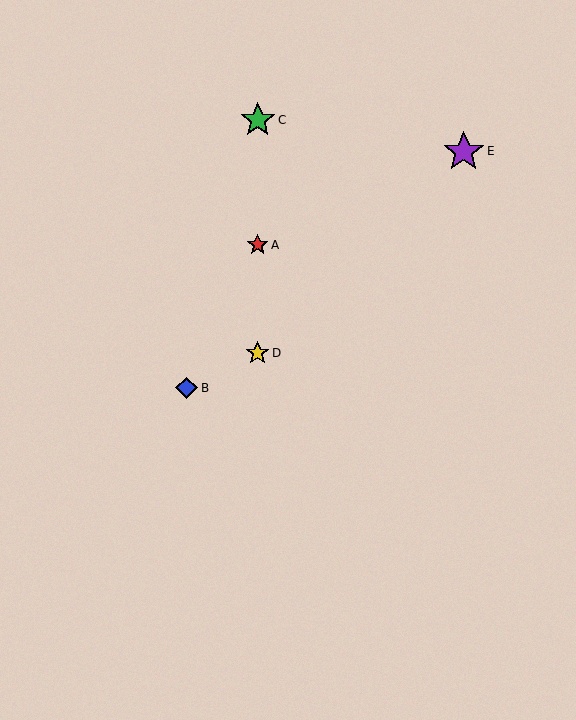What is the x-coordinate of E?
Object E is at x≈464.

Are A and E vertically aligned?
No, A is at x≈258 and E is at x≈464.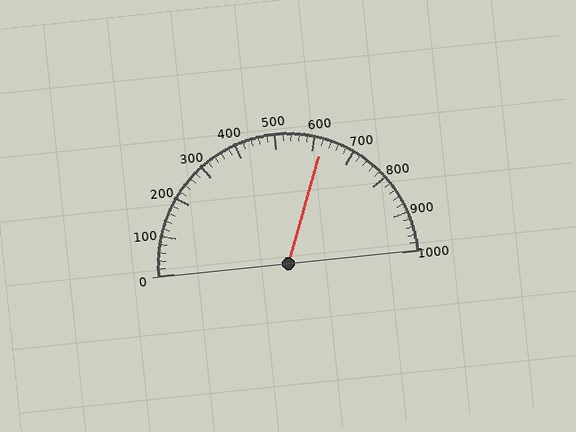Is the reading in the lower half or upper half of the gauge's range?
The reading is in the upper half of the range (0 to 1000).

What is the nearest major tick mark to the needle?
The nearest major tick mark is 600.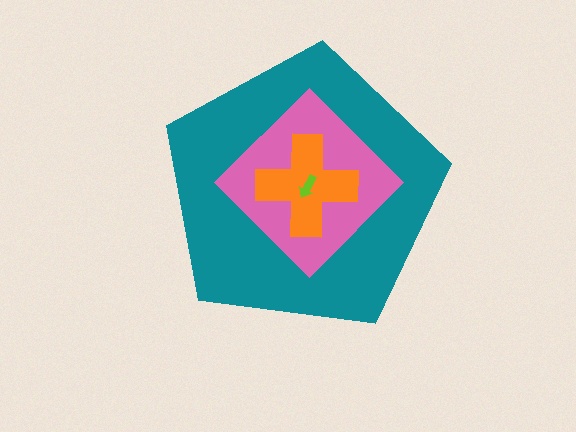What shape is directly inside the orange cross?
The lime arrow.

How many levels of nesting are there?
4.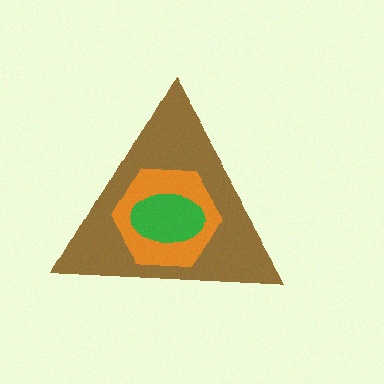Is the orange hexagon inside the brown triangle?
Yes.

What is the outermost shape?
The brown triangle.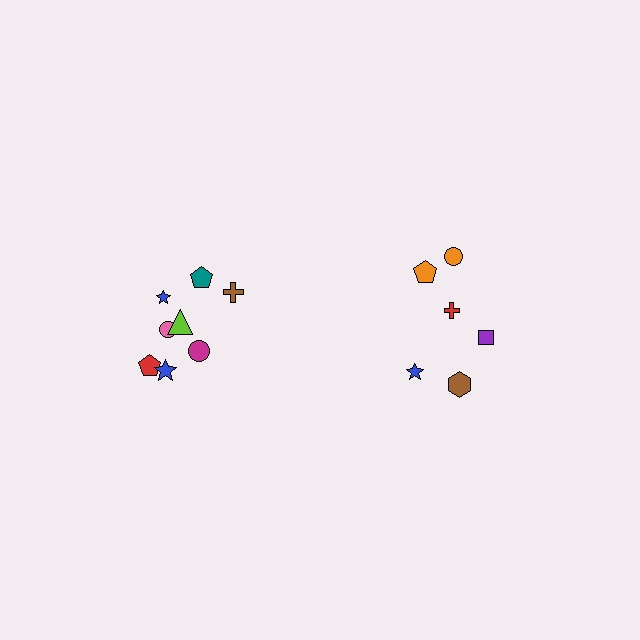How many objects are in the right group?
There are 6 objects.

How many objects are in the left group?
There are 8 objects.